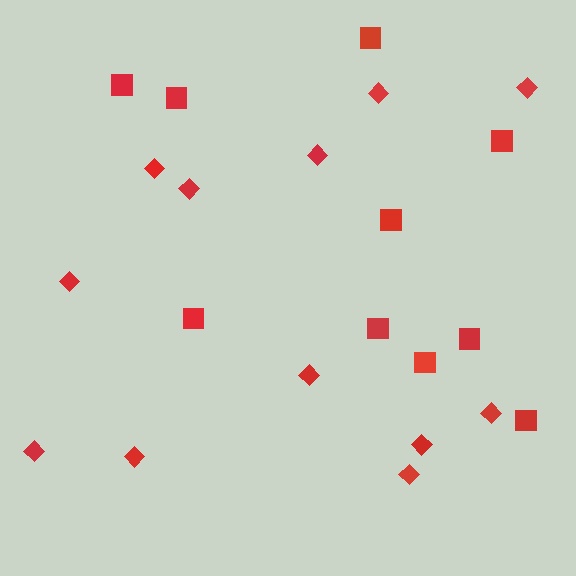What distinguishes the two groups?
There are 2 groups: one group of diamonds (12) and one group of squares (10).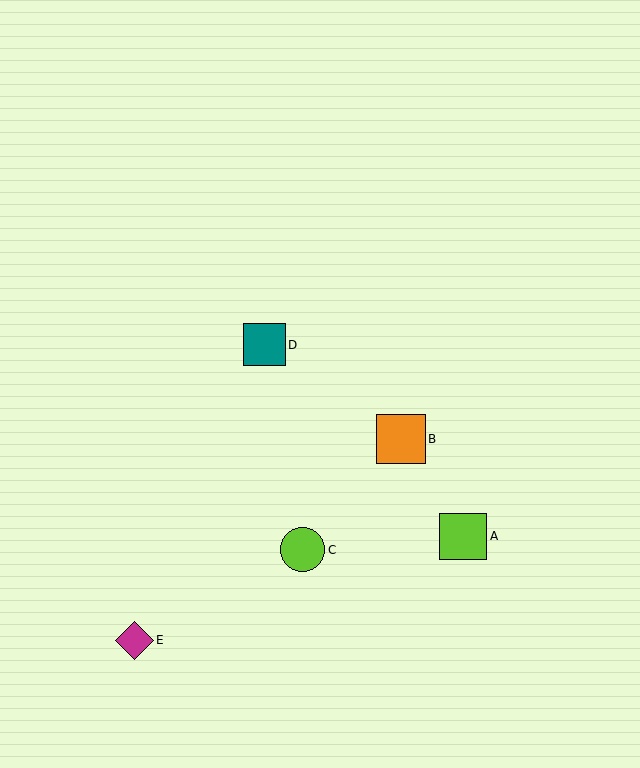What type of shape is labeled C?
Shape C is a lime circle.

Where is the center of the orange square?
The center of the orange square is at (401, 439).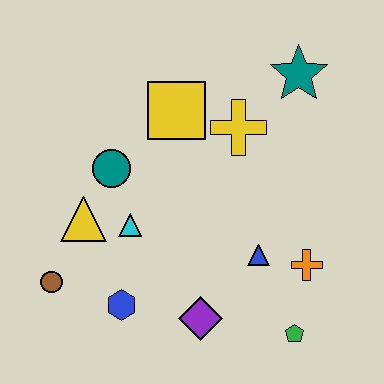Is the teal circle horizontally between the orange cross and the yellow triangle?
Yes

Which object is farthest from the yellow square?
The green pentagon is farthest from the yellow square.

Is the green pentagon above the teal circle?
No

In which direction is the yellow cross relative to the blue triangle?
The yellow cross is above the blue triangle.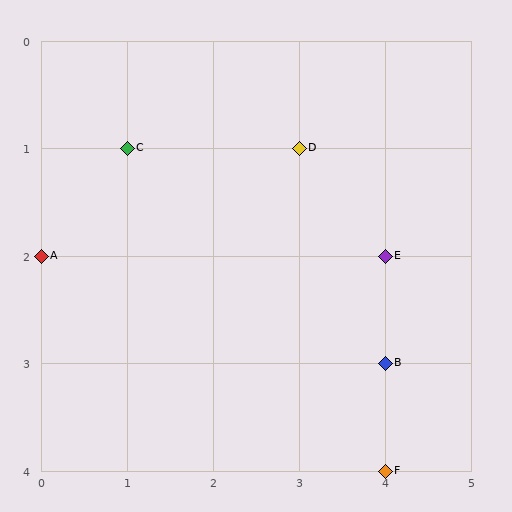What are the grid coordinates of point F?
Point F is at grid coordinates (4, 4).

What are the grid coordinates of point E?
Point E is at grid coordinates (4, 2).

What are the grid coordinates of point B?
Point B is at grid coordinates (4, 3).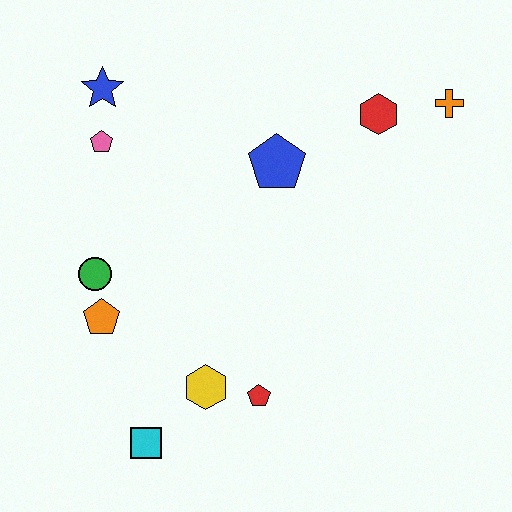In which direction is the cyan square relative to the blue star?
The cyan square is below the blue star.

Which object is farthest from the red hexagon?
The cyan square is farthest from the red hexagon.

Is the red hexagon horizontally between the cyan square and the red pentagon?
No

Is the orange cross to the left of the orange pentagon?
No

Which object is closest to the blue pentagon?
The red hexagon is closest to the blue pentagon.